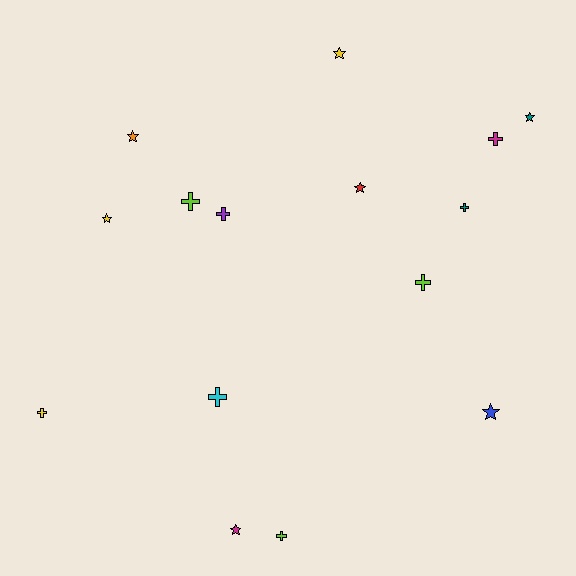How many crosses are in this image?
There are 8 crosses.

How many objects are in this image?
There are 15 objects.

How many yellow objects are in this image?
There are 3 yellow objects.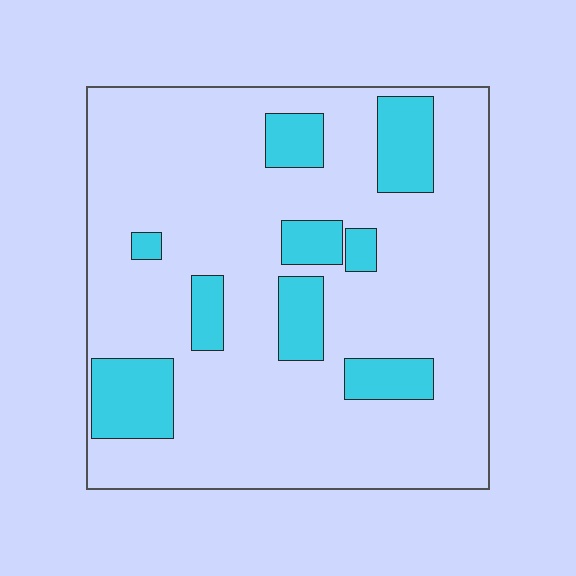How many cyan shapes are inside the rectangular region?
9.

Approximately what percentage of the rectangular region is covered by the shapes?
Approximately 20%.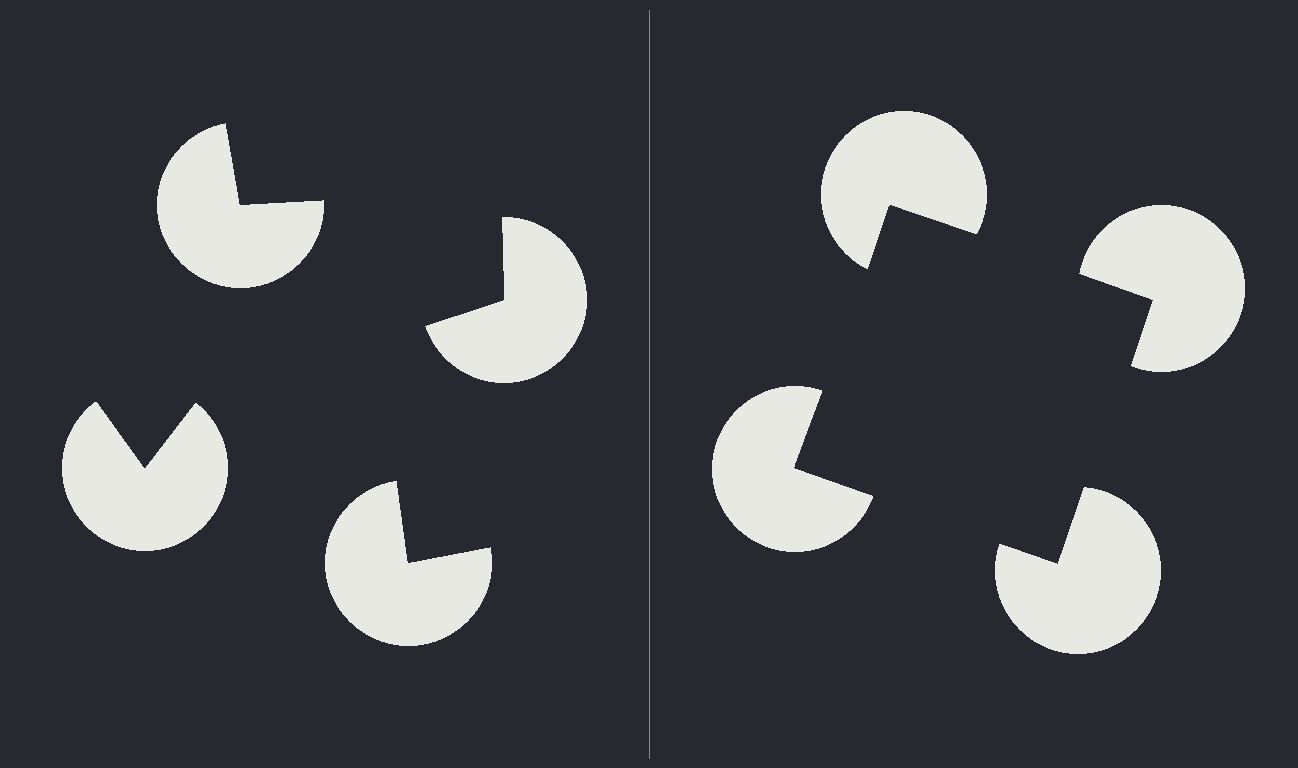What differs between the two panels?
The pac-man discs are positioned identically on both sides; only the wedge orientations differ. On the right they align to a square; on the left they are misaligned.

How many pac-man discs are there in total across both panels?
8 — 4 on each side.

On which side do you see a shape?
An illusory square appears on the right side. On the left side the wedge cuts are rotated, so no coherent shape forms.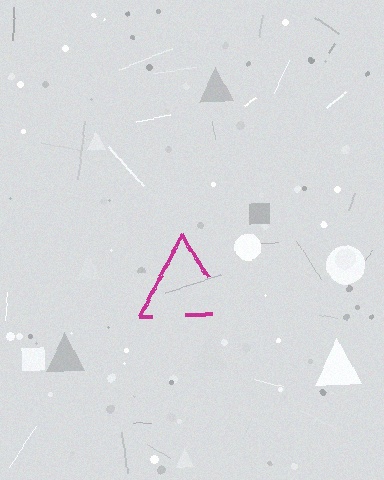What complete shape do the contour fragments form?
The contour fragments form a triangle.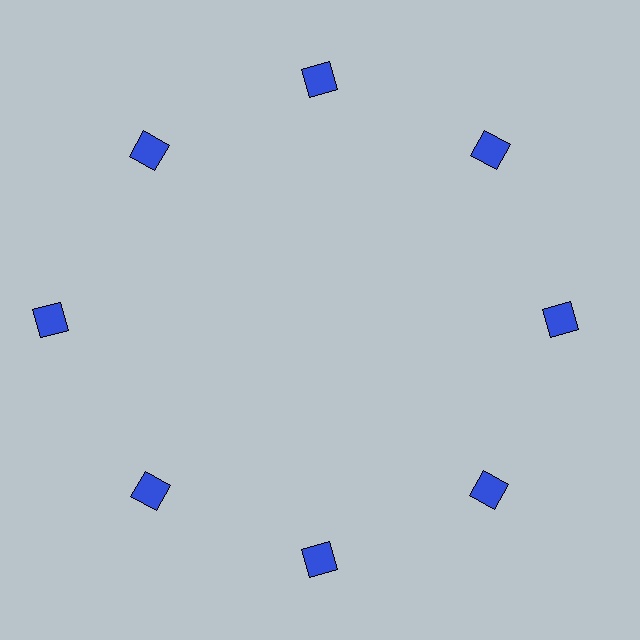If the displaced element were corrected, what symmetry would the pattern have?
It would have 8-fold rotational symmetry — the pattern would map onto itself every 45 degrees.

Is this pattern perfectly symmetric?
No. The 8 blue diamonds are arranged in a ring, but one element near the 9 o'clock position is pushed outward from the center, breaking the 8-fold rotational symmetry.